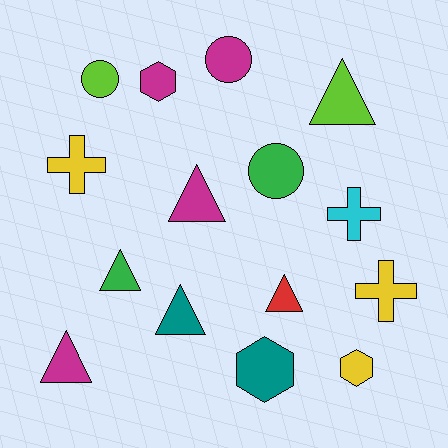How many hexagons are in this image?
There are 3 hexagons.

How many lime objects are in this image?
There are 2 lime objects.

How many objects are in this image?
There are 15 objects.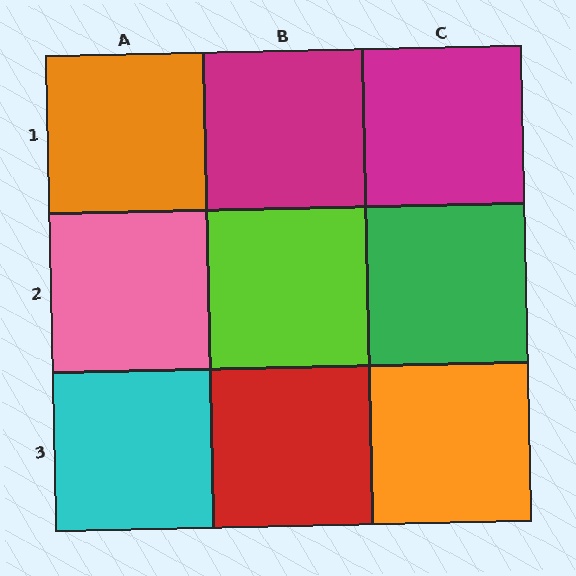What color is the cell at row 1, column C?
Magenta.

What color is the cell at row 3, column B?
Red.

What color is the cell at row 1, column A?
Orange.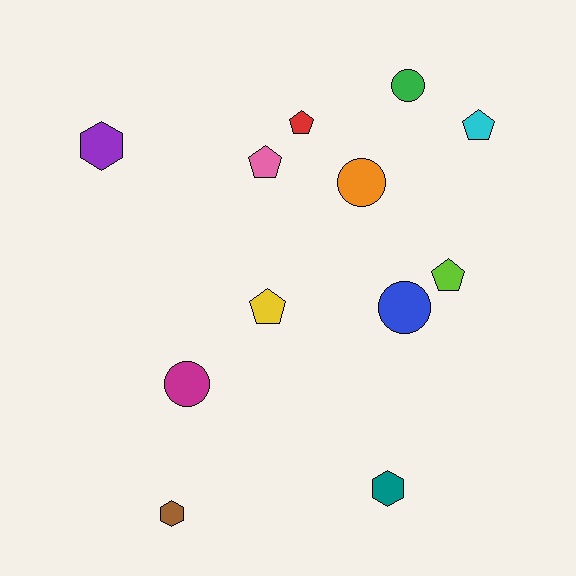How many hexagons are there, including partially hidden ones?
There are 3 hexagons.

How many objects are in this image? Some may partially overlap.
There are 12 objects.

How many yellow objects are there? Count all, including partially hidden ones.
There is 1 yellow object.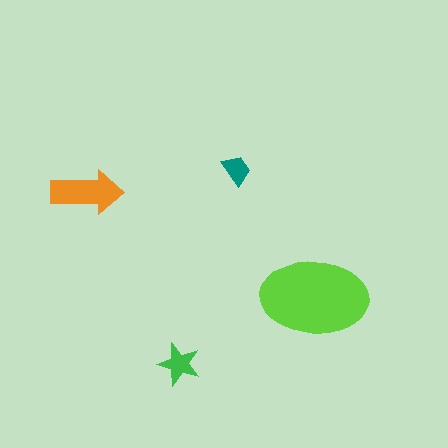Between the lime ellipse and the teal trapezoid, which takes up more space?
The lime ellipse.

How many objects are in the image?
There are 4 objects in the image.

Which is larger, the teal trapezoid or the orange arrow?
The orange arrow.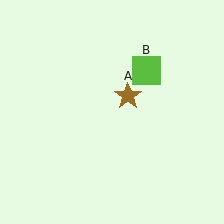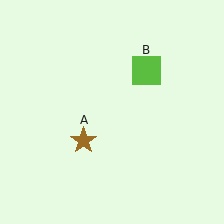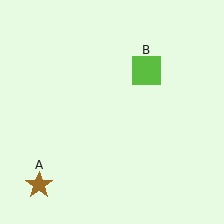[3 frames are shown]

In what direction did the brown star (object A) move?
The brown star (object A) moved down and to the left.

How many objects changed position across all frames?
1 object changed position: brown star (object A).